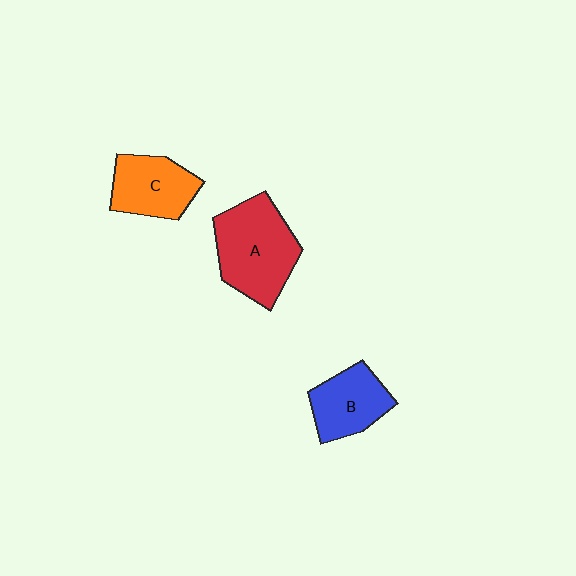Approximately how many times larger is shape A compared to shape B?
Approximately 1.5 times.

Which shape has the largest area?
Shape A (red).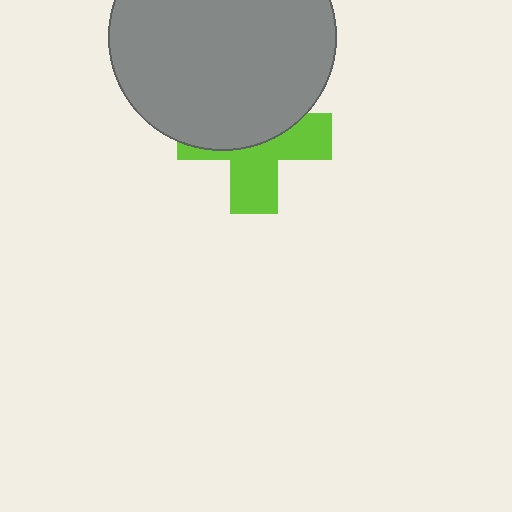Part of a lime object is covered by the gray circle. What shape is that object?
It is a cross.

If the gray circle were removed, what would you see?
You would see the complete lime cross.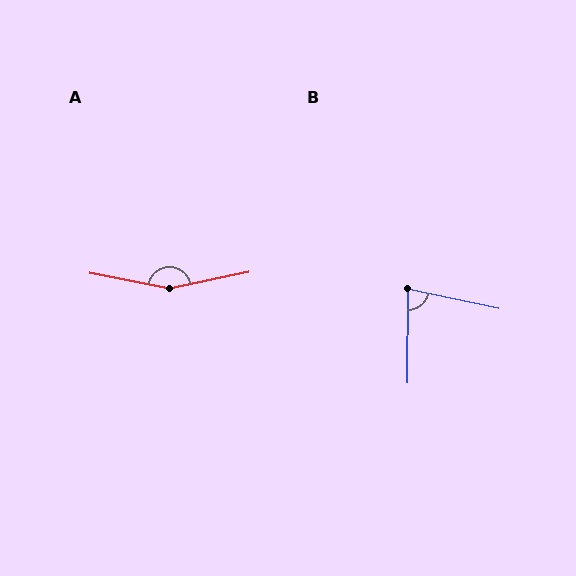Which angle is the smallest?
B, at approximately 78 degrees.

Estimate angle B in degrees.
Approximately 78 degrees.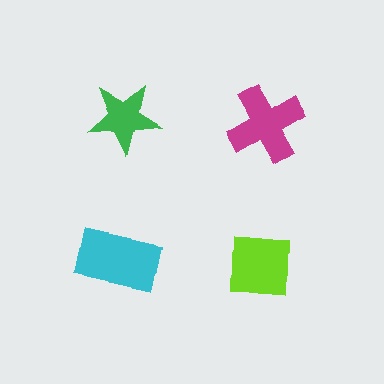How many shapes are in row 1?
2 shapes.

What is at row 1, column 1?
A green star.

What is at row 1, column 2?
A magenta cross.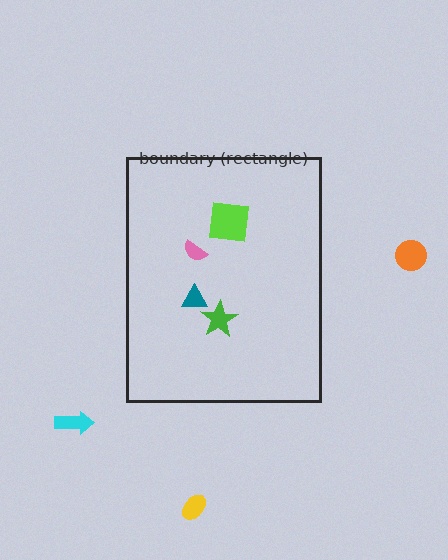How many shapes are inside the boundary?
4 inside, 3 outside.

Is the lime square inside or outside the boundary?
Inside.